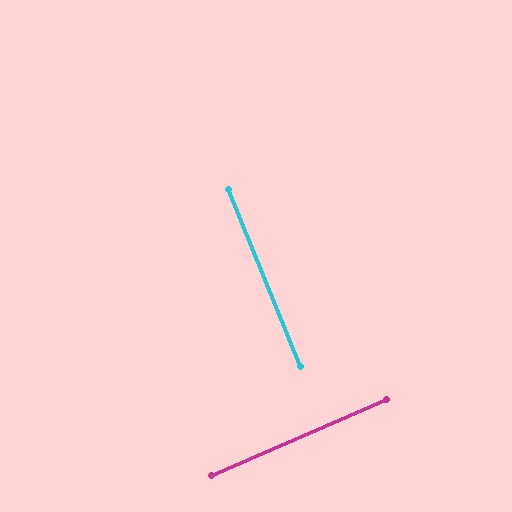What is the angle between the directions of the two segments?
Approximately 89 degrees.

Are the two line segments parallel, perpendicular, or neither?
Perpendicular — they meet at approximately 89°.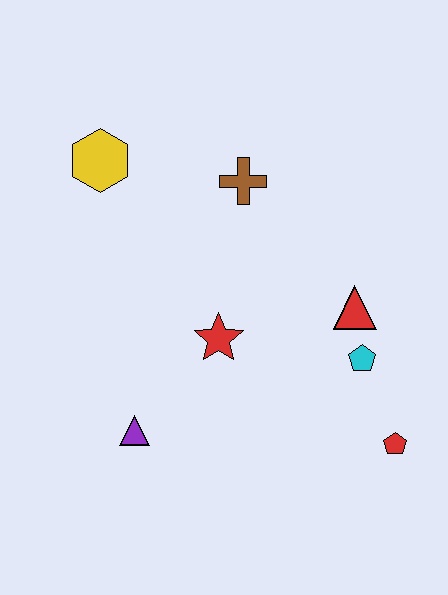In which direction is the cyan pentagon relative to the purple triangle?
The cyan pentagon is to the right of the purple triangle.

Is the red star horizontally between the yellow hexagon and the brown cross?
Yes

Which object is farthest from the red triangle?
The yellow hexagon is farthest from the red triangle.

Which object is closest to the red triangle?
The cyan pentagon is closest to the red triangle.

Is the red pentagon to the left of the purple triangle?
No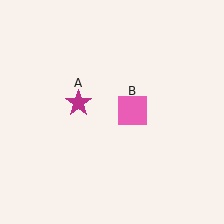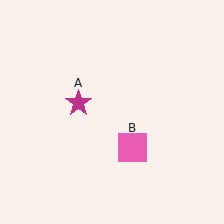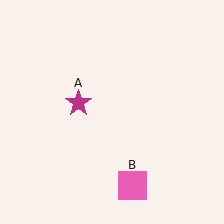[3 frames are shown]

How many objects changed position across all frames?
1 object changed position: pink square (object B).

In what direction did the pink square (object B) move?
The pink square (object B) moved down.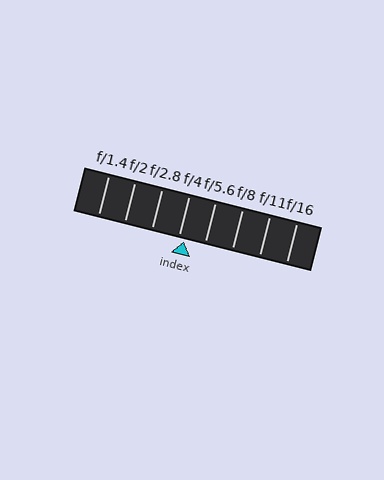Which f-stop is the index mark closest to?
The index mark is closest to f/4.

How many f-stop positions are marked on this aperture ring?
There are 8 f-stop positions marked.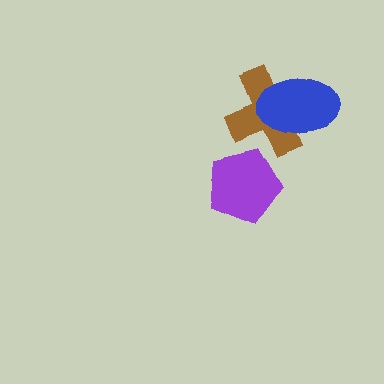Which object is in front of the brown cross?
The blue ellipse is in front of the brown cross.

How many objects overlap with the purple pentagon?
0 objects overlap with the purple pentagon.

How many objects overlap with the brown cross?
1 object overlaps with the brown cross.